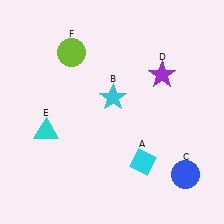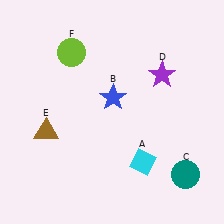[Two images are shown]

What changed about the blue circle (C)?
In Image 1, C is blue. In Image 2, it changed to teal.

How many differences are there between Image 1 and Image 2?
There are 3 differences between the two images.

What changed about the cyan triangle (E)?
In Image 1, E is cyan. In Image 2, it changed to brown.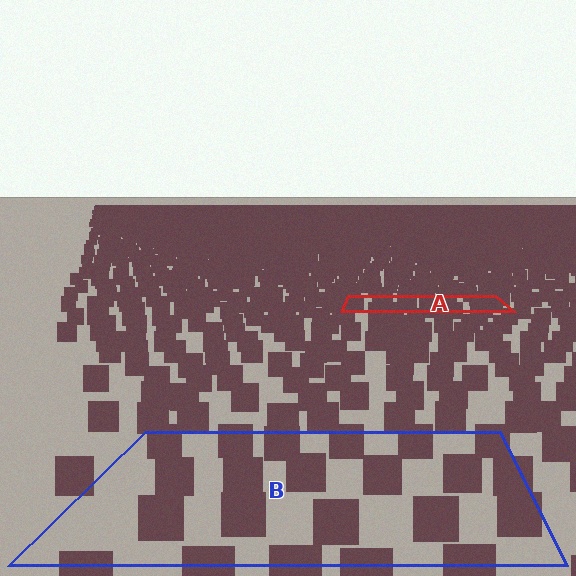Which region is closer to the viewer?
Region B is closer. The texture elements there are larger and more spread out.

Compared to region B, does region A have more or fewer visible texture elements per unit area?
Region A has more texture elements per unit area — they are packed more densely because it is farther away.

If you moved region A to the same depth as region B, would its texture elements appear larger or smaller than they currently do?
They would appear larger. At a closer depth, the same texture elements are projected at a bigger on-screen size.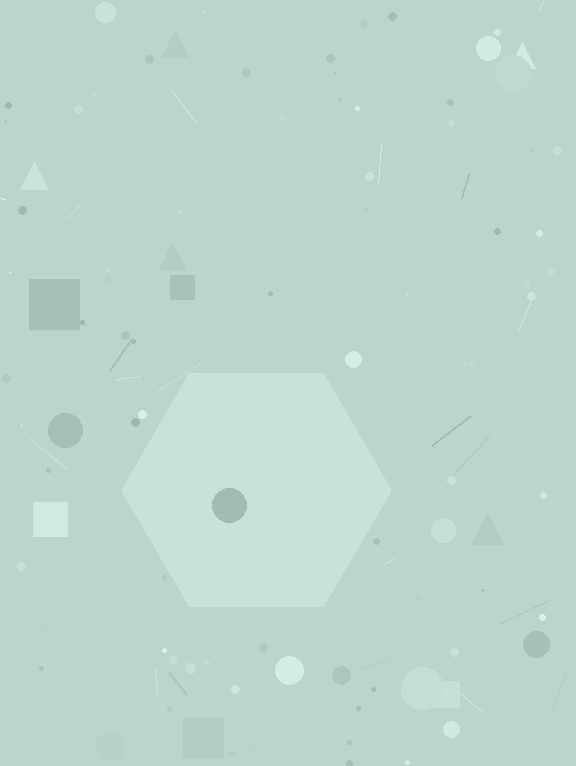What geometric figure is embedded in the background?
A hexagon is embedded in the background.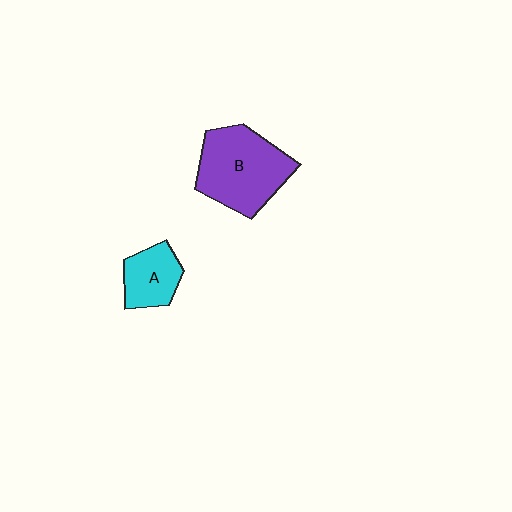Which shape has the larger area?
Shape B (purple).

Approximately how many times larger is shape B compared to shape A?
Approximately 2.0 times.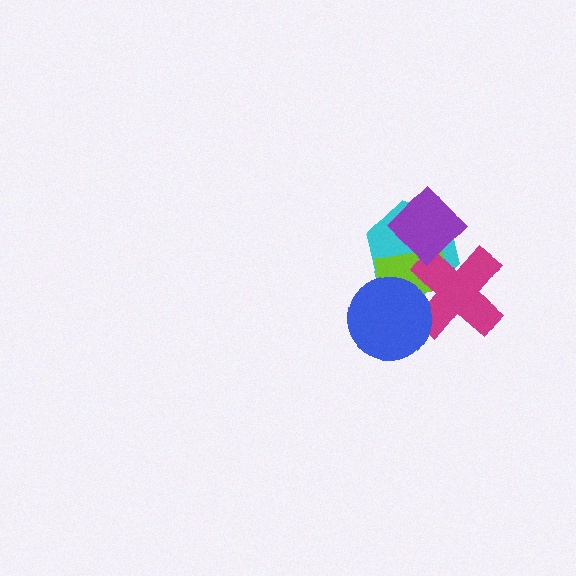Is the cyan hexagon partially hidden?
Yes, it is partially covered by another shape.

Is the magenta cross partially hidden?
Yes, it is partially covered by another shape.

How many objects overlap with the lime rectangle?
4 objects overlap with the lime rectangle.